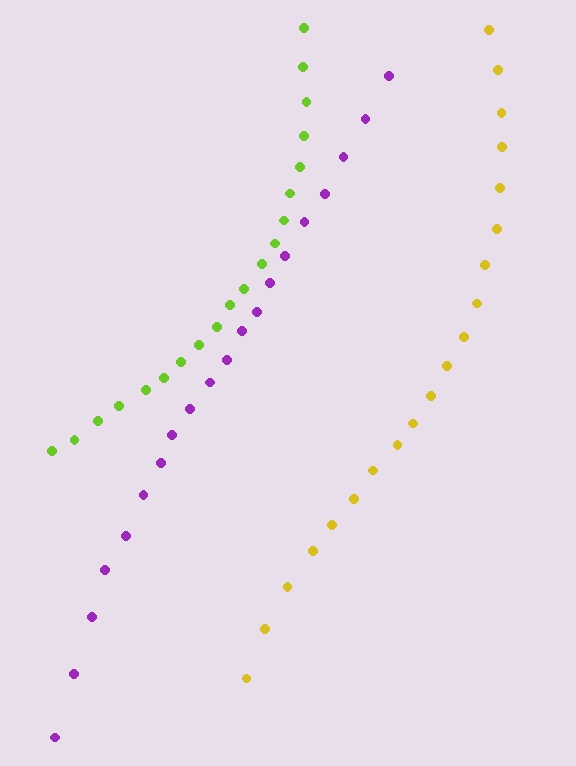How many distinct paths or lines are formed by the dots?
There are 3 distinct paths.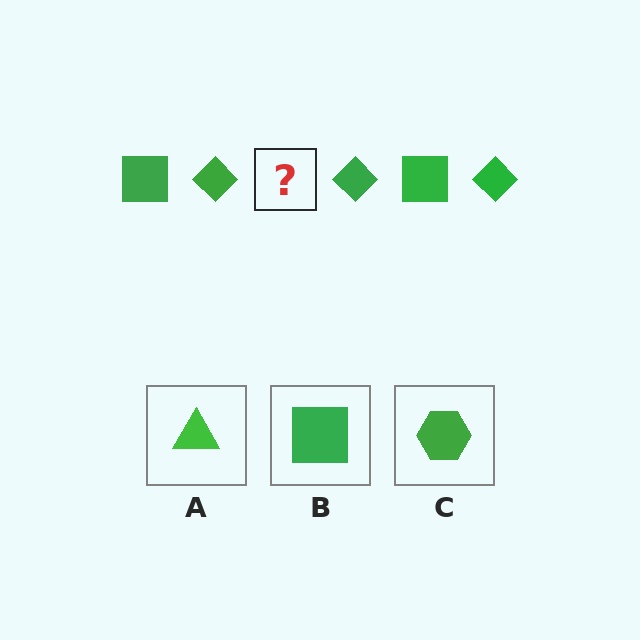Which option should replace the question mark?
Option B.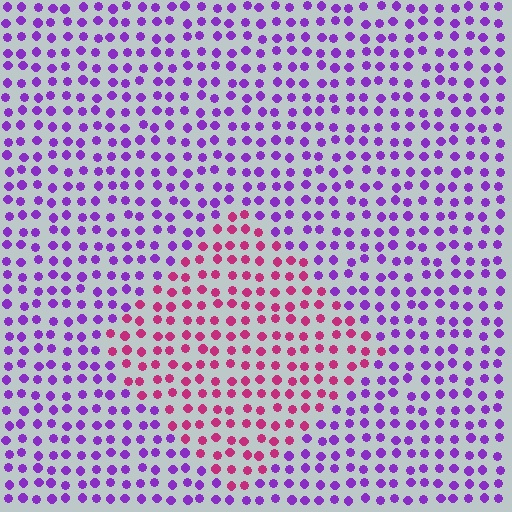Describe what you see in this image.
The image is filled with small purple elements in a uniform arrangement. A diamond-shaped region is visible where the elements are tinted to a slightly different hue, forming a subtle color boundary.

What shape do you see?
I see a diamond.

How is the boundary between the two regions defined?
The boundary is defined purely by a slight shift in hue (about 52 degrees). Spacing, size, and orientation are identical on both sides.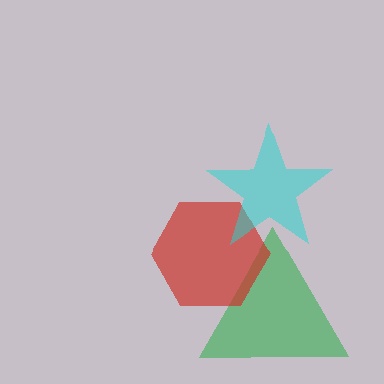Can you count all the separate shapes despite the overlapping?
Yes, there are 3 separate shapes.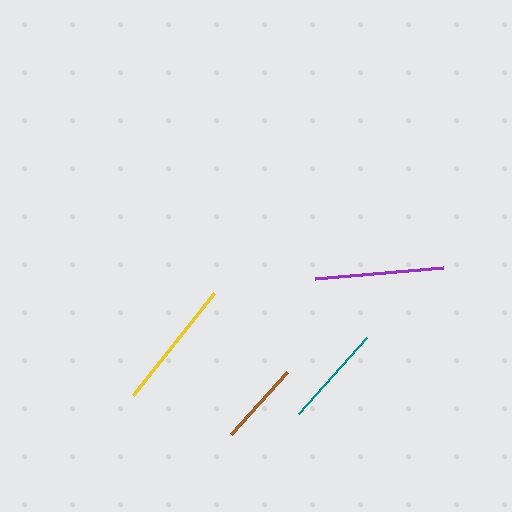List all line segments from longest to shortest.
From longest to shortest: yellow, purple, teal, brown.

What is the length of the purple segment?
The purple segment is approximately 129 pixels long.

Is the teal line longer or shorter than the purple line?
The purple line is longer than the teal line.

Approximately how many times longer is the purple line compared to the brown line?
The purple line is approximately 1.5 times the length of the brown line.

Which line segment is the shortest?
The brown line is the shortest at approximately 84 pixels.